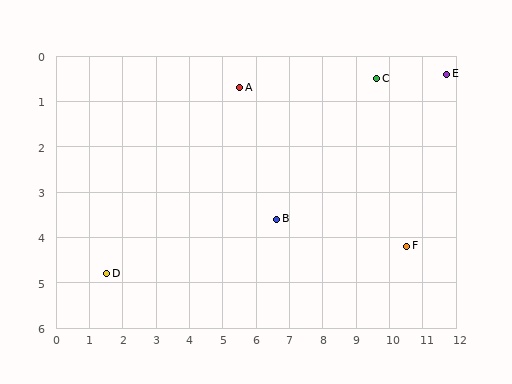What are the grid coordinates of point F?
Point F is at approximately (10.5, 4.2).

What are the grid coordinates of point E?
Point E is at approximately (11.7, 0.4).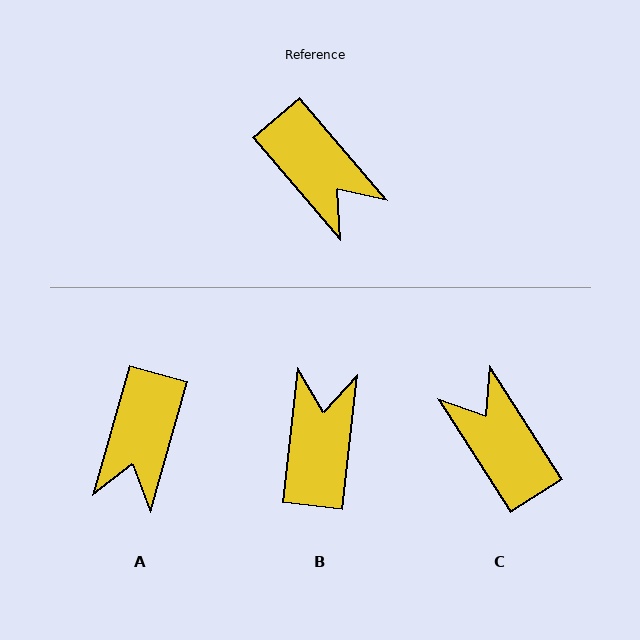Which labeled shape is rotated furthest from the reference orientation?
C, about 172 degrees away.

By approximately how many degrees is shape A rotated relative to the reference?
Approximately 56 degrees clockwise.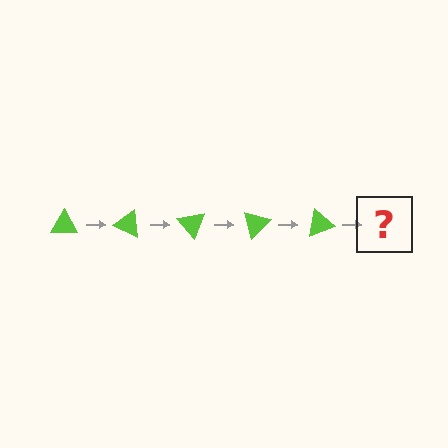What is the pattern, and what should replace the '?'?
The pattern is that the triangle rotates 25 degrees each step. The '?' should be a lime triangle rotated 125 degrees.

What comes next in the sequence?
The next element should be a lime triangle rotated 125 degrees.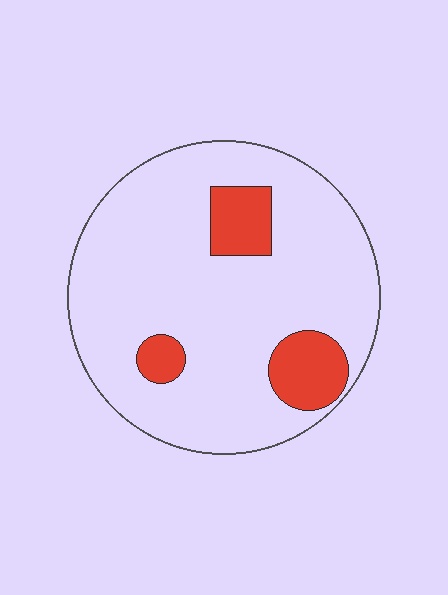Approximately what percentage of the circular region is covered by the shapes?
Approximately 15%.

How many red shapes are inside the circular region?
3.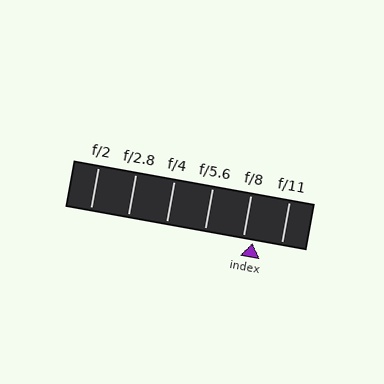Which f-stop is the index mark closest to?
The index mark is closest to f/8.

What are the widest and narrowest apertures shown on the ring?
The widest aperture shown is f/2 and the narrowest is f/11.